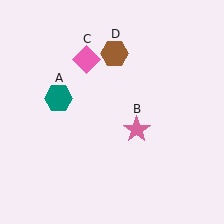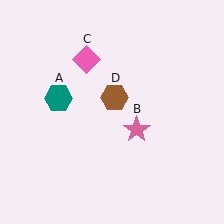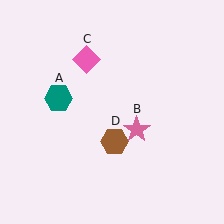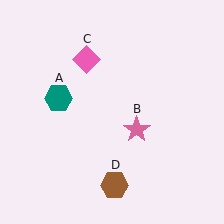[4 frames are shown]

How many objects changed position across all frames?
1 object changed position: brown hexagon (object D).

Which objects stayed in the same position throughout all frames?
Teal hexagon (object A) and pink star (object B) and pink diamond (object C) remained stationary.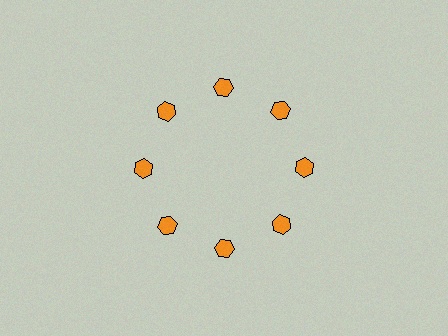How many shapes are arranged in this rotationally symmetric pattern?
There are 8 shapes, arranged in 8 groups of 1.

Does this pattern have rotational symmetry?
Yes, this pattern has 8-fold rotational symmetry. It looks the same after rotating 45 degrees around the center.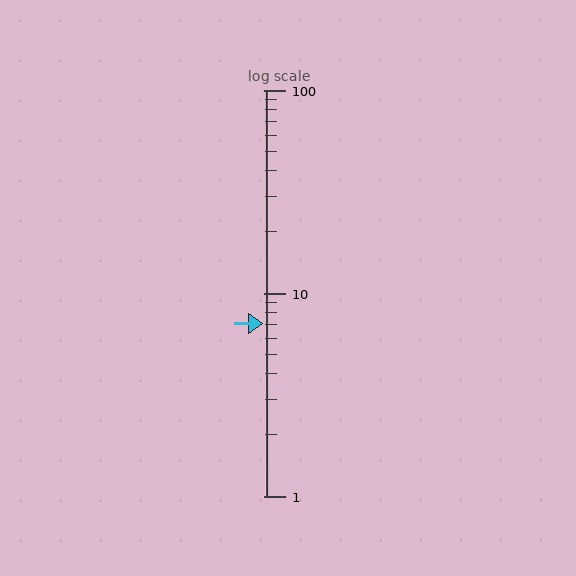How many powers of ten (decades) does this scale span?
The scale spans 2 decades, from 1 to 100.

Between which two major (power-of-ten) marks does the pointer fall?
The pointer is between 1 and 10.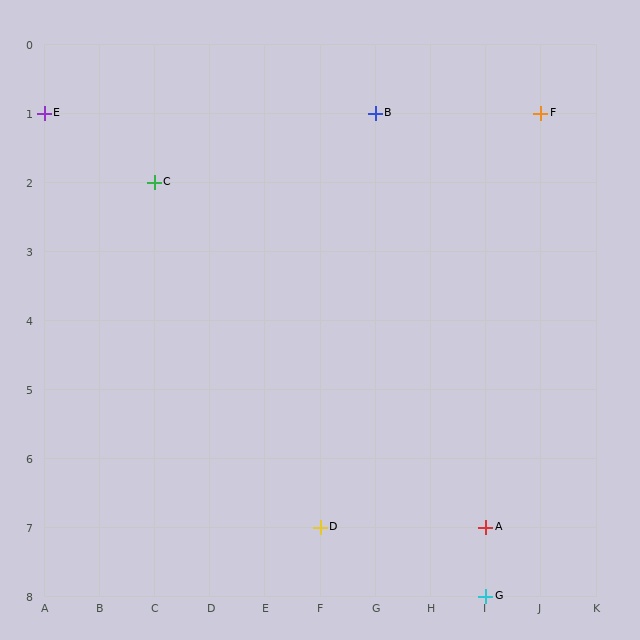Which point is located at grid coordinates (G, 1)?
Point B is at (G, 1).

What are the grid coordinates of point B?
Point B is at grid coordinates (G, 1).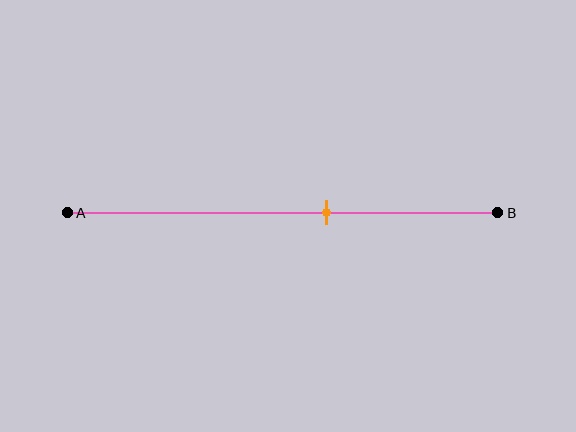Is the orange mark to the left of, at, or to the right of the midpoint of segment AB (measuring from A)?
The orange mark is to the right of the midpoint of segment AB.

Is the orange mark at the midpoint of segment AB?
No, the mark is at about 60% from A, not at the 50% midpoint.